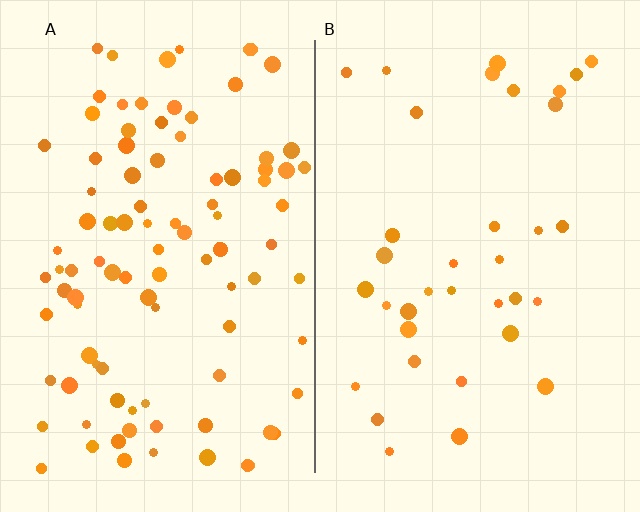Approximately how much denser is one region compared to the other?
Approximately 2.8× — region A over region B.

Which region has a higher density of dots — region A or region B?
A (the left).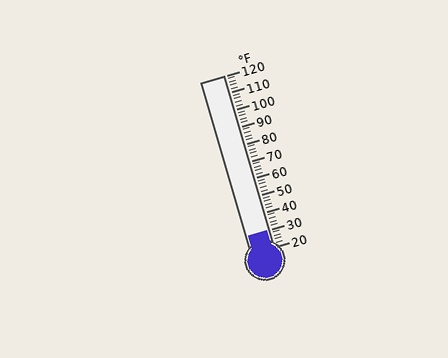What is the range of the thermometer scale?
The thermometer scale ranges from 20°F to 120°F.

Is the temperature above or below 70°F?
The temperature is below 70°F.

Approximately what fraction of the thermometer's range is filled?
The thermometer is filled to approximately 10% of its range.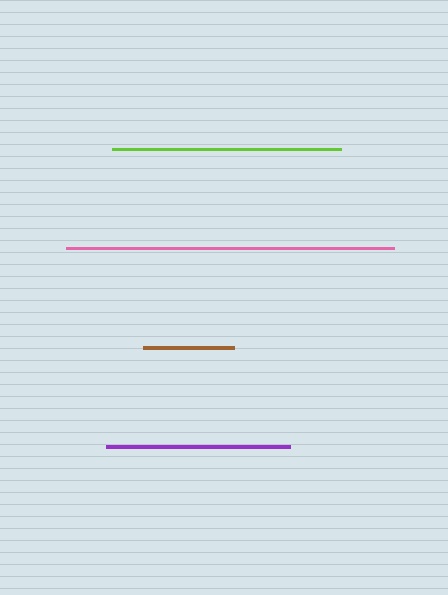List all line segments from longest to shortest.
From longest to shortest: pink, lime, purple, brown.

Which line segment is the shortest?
The brown line is the shortest at approximately 91 pixels.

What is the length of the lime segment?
The lime segment is approximately 229 pixels long.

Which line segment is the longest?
The pink line is the longest at approximately 328 pixels.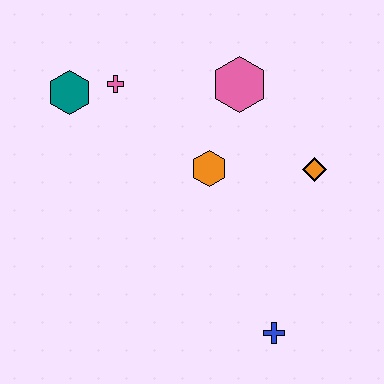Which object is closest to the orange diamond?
The orange hexagon is closest to the orange diamond.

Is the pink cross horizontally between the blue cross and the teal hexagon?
Yes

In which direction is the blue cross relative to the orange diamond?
The blue cross is below the orange diamond.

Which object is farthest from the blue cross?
The teal hexagon is farthest from the blue cross.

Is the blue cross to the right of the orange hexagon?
Yes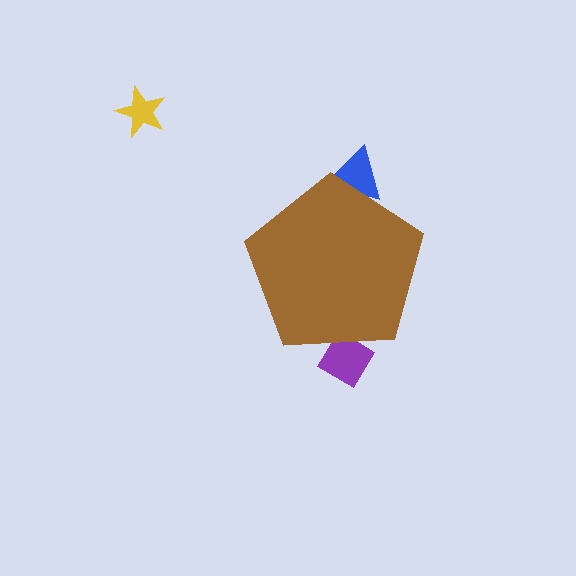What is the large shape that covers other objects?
A brown pentagon.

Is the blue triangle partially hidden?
Yes, the blue triangle is partially hidden behind the brown pentagon.